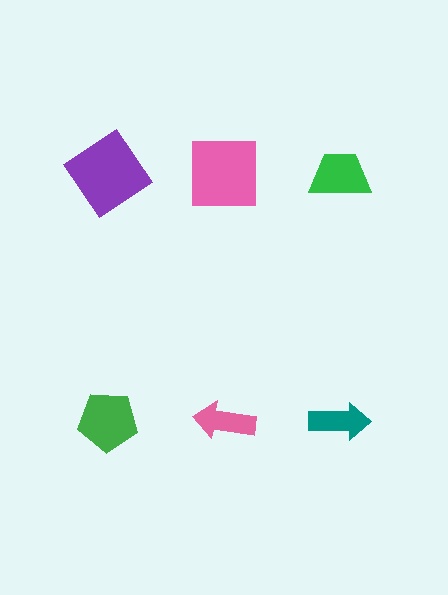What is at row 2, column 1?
A green pentagon.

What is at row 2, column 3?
A teal arrow.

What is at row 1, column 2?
A pink square.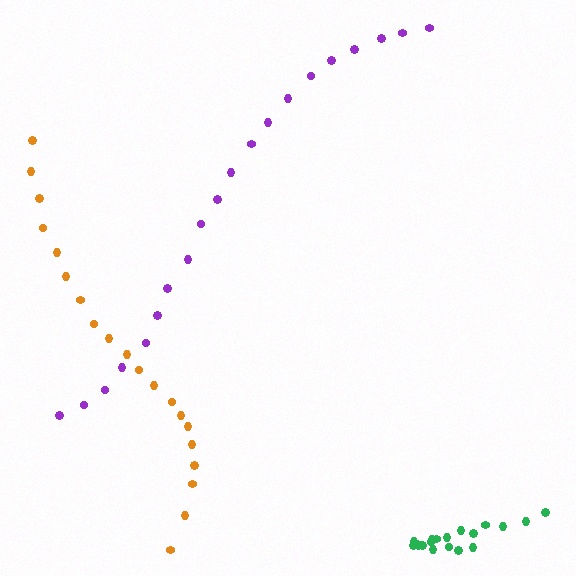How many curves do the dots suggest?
There are 3 distinct paths.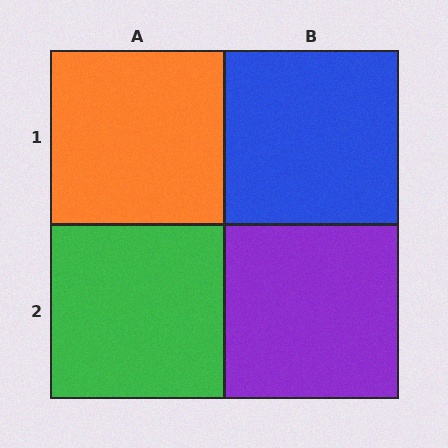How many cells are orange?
1 cell is orange.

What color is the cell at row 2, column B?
Purple.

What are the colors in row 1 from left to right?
Orange, blue.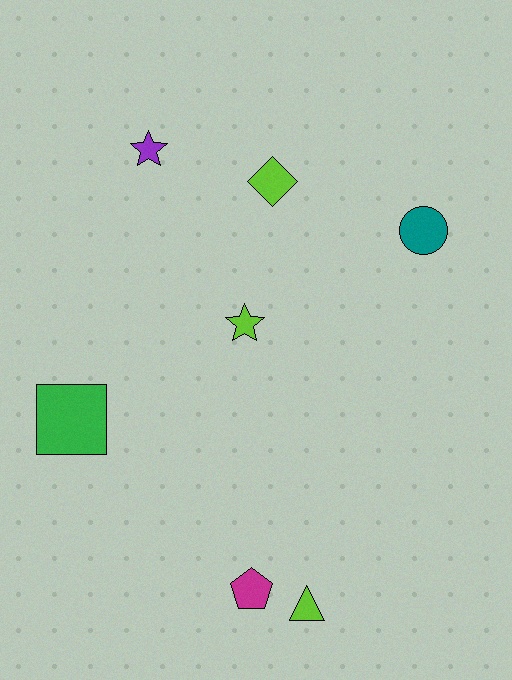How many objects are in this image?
There are 7 objects.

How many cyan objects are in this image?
There are no cyan objects.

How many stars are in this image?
There are 2 stars.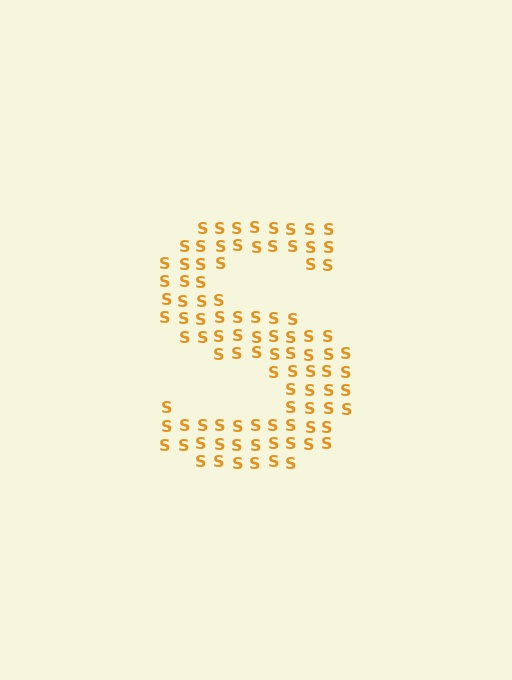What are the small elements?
The small elements are letter S's.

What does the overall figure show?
The overall figure shows the letter S.